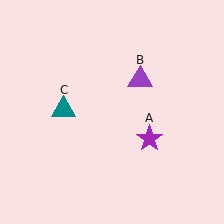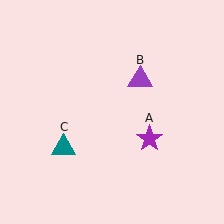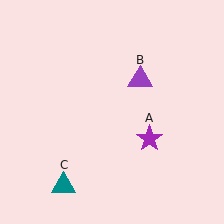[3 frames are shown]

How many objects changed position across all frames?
1 object changed position: teal triangle (object C).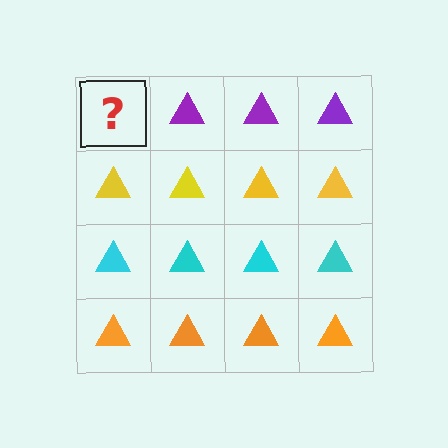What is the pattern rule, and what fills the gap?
The rule is that each row has a consistent color. The gap should be filled with a purple triangle.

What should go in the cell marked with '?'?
The missing cell should contain a purple triangle.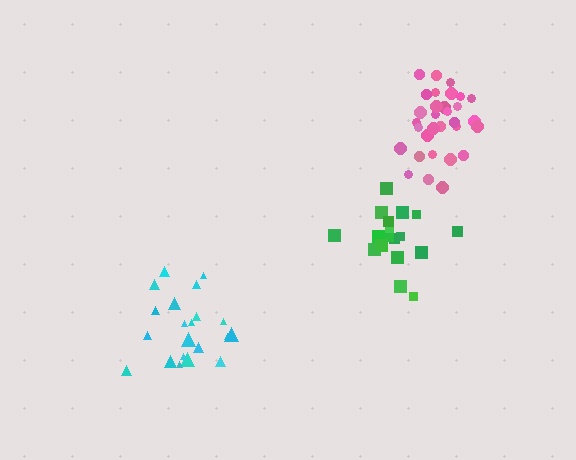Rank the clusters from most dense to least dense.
green, pink, cyan.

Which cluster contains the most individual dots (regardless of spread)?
Pink (31).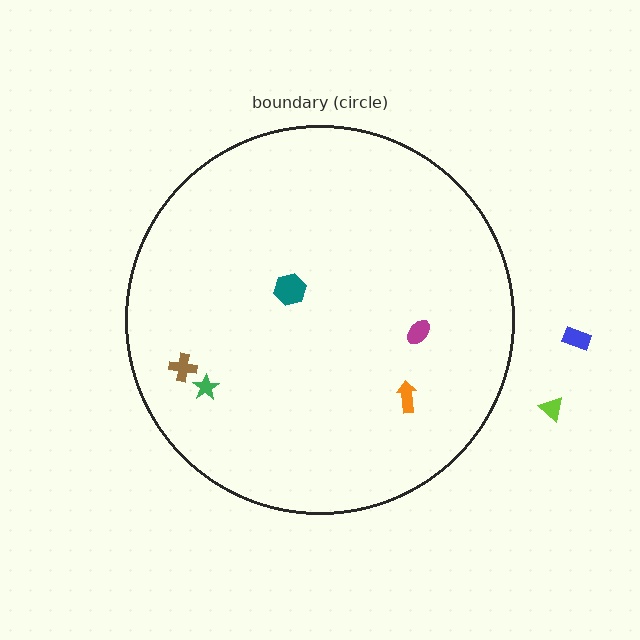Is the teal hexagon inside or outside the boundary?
Inside.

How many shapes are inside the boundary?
5 inside, 2 outside.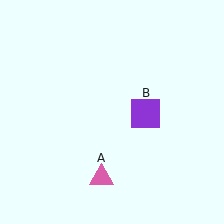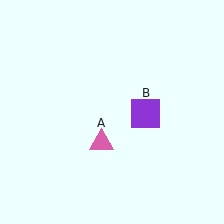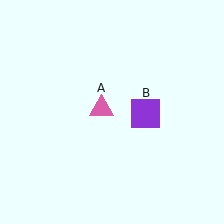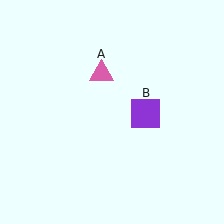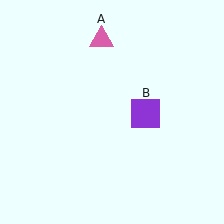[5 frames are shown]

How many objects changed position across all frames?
1 object changed position: pink triangle (object A).